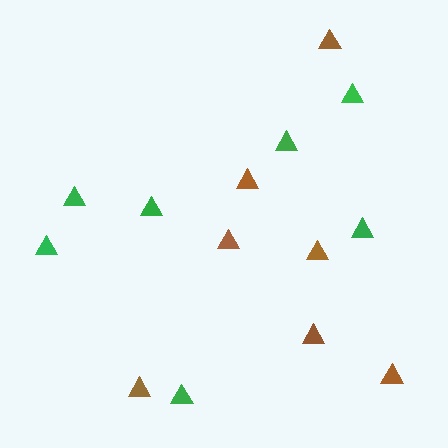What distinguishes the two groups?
There are 2 groups: one group of brown triangles (7) and one group of green triangles (7).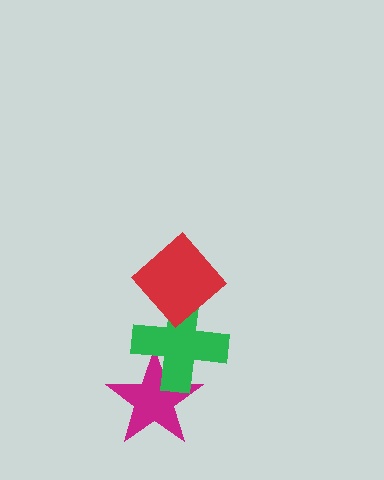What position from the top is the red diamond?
The red diamond is 1st from the top.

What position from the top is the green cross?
The green cross is 2nd from the top.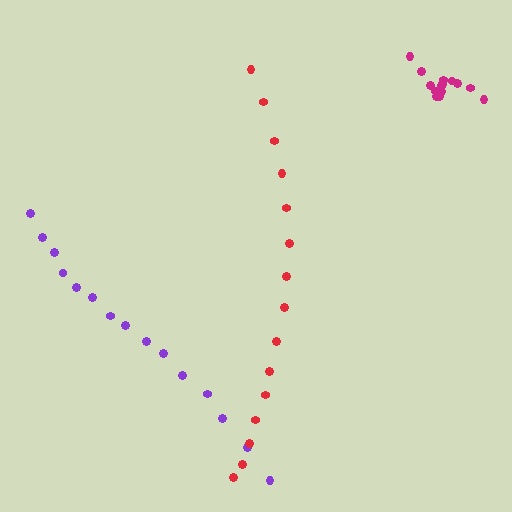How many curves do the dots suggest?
There are 3 distinct paths.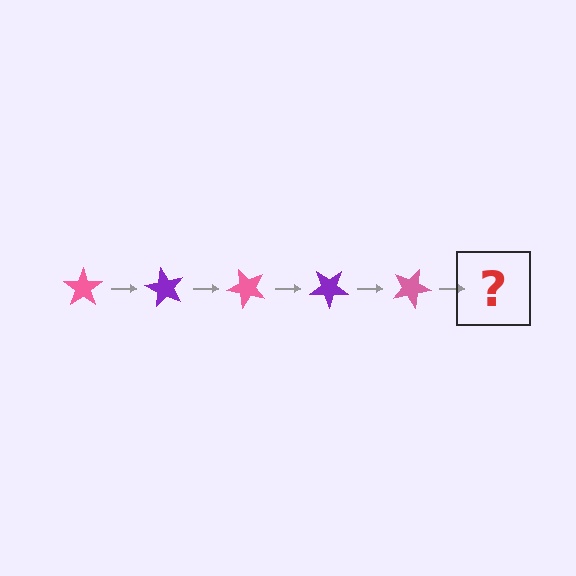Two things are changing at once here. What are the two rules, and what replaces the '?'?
The two rules are that it rotates 60 degrees each step and the color cycles through pink and purple. The '?' should be a purple star, rotated 300 degrees from the start.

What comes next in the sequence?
The next element should be a purple star, rotated 300 degrees from the start.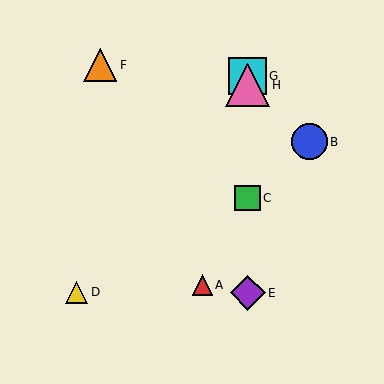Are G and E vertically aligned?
Yes, both are at x≈248.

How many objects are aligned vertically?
4 objects (C, E, G, H) are aligned vertically.